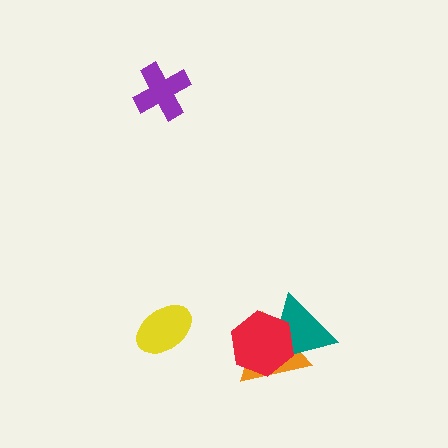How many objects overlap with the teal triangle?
2 objects overlap with the teal triangle.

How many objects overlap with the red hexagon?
2 objects overlap with the red hexagon.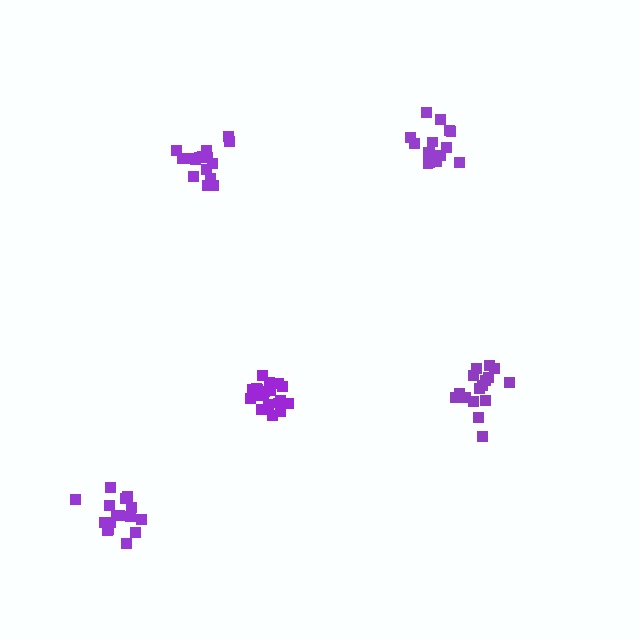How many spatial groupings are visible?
There are 5 spatial groupings.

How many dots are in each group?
Group 1: 16 dots, Group 2: 16 dots, Group 3: 16 dots, Group 4: 20 dots, Group 5: 16 dots (84 total).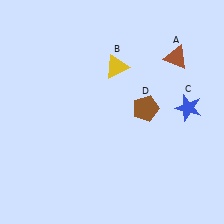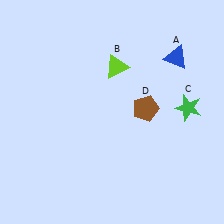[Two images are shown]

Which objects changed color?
A changed from brown to blue. B changed from yellow to lime. C changed from blue to green.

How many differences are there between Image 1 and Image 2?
There are 3 differences between the two images.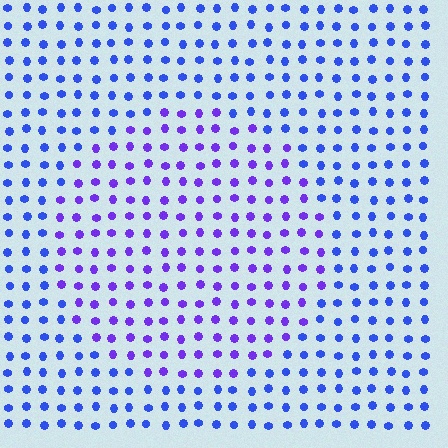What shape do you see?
I see a circle.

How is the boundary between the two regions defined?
The boundary is defined purely by a slight shift in hue (about 33 degrees). Spacing, size, and orientation are identical on both sides.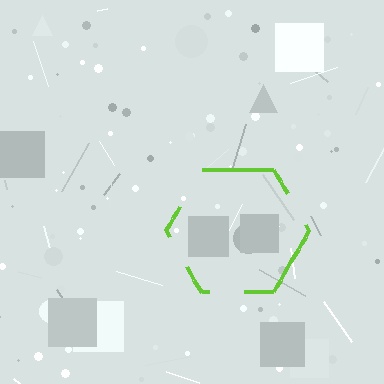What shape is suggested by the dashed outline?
The dashed outline suggests a hexagon.